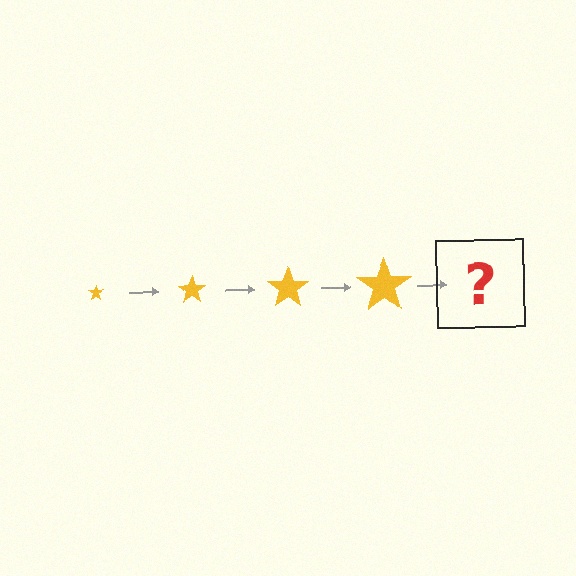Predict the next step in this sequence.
The next step is a yellow star, larger than the previous one.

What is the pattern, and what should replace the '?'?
The pattern is that the star gets progressively larger each step. The '?' should be a yellow star, larger than the previous one.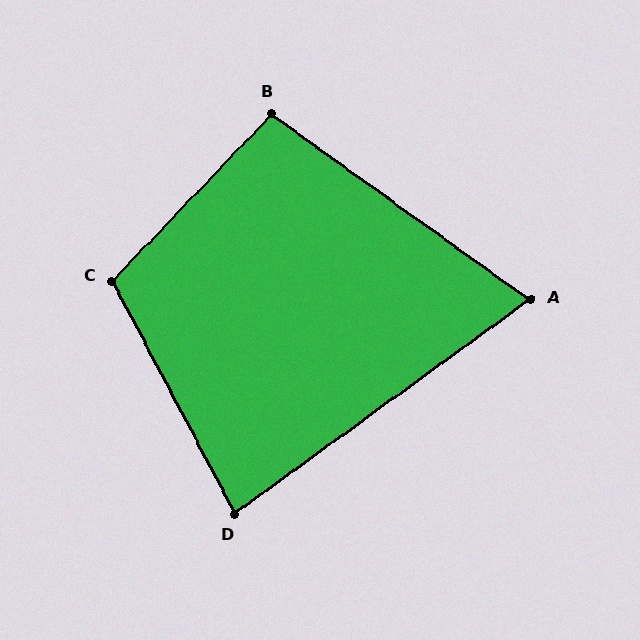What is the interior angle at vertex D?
Approximately 82 degrees (acute).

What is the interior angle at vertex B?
Approximately 98 degrees (obtuse).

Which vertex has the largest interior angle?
C, at approximately 108 degrees.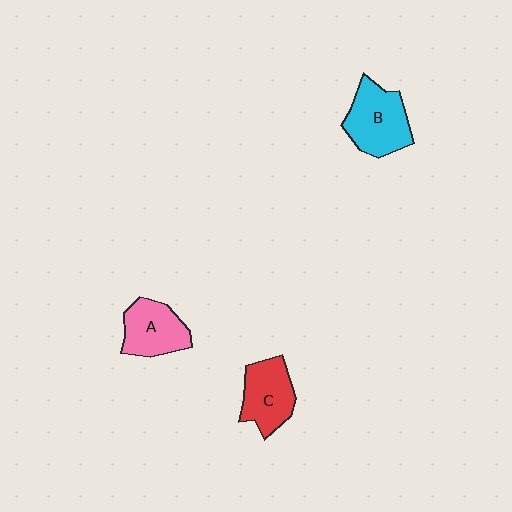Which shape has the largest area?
Shape B (cyan).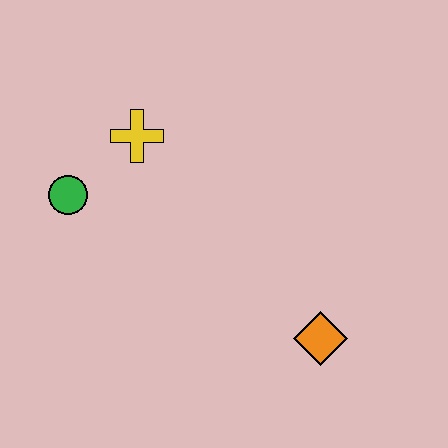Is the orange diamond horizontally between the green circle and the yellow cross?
No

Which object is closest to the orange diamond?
The yellow cross is closest to the orange diamond.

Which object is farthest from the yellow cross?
The orange diamond is farthest from the yellow cross.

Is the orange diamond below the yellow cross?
Yes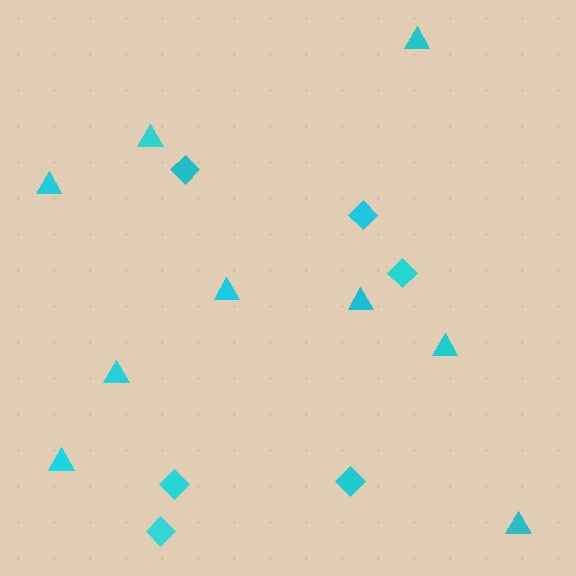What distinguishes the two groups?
There are 2 groups: one group of diamonds (6) and one group of triangles (9).